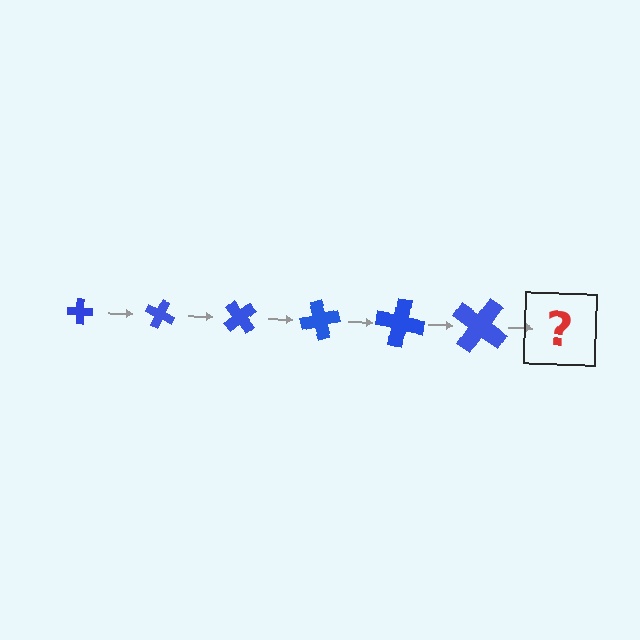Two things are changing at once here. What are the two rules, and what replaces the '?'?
The two rules are that the cross grows larger each step and it rotates 25 degrees each step. The '?' should be a cross, larger than the previous one and rotated 150 degrees from the start.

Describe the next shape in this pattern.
It should be a cross, larger than the previous one and rotated 150 degrees from the start.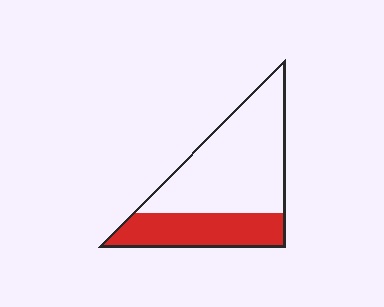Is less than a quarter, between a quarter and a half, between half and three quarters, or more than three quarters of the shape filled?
Between a quarter and a half.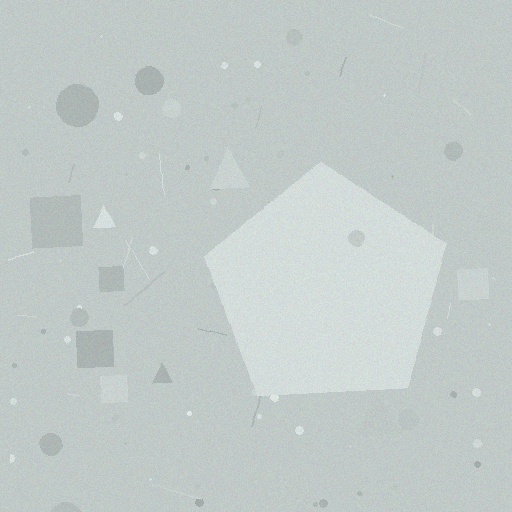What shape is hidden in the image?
A pentagon is hidden in the image.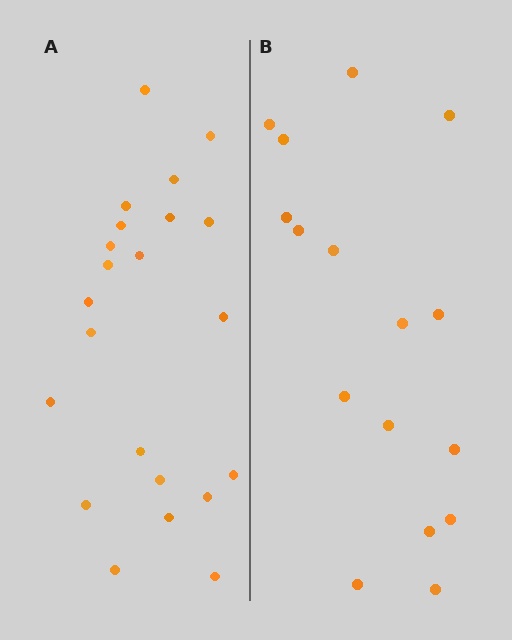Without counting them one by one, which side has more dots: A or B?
Region A (the left region) has more dots.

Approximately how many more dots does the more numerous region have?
Region A has about 6 more dots than region B.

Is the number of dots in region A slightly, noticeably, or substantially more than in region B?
Region A has noticeably more, but not dramatically so. The ratio is roughly 1.4 to 1.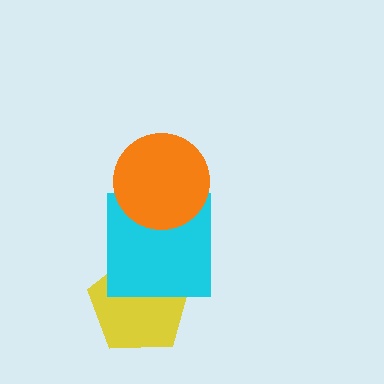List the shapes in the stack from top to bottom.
From top to bottom: the orange circle, the cyan square, the yellow pentagon.